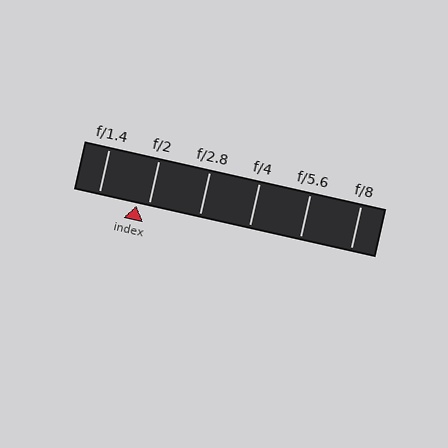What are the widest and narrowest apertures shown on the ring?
The widest aperture shown is f/1.4 and the narrowest is f/8.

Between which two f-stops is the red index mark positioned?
The index mark is between f/1.4 and f/2.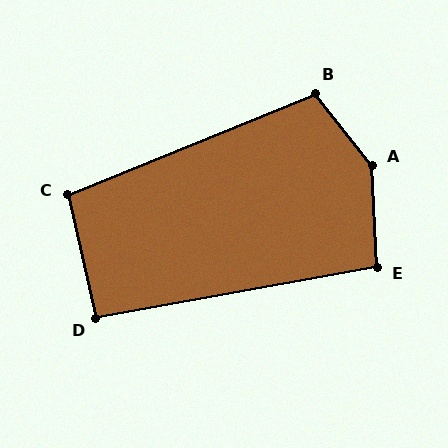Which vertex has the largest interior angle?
A, at approximately 145 degrees.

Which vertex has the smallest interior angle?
D, at approximately 93 degrees.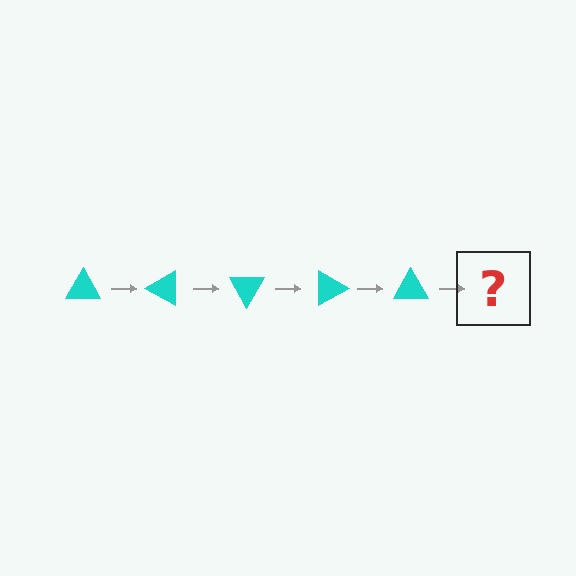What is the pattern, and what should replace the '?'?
The pattern is that the triangle rotates 30 degrees each step. The '?' should be a cyan triangle rotated 150 degrees.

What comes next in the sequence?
The next element should be a cyan triangle rotated 150 degrees.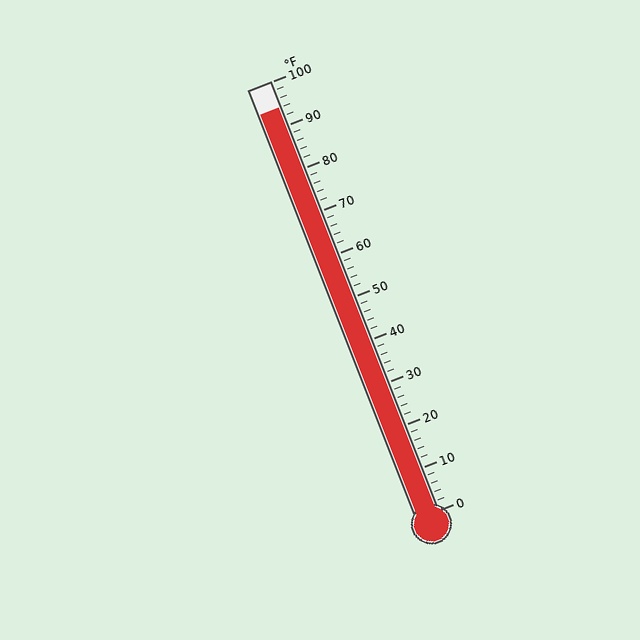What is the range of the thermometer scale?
The thermometer scale ranges from 0°F to 100°F.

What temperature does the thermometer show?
The thermometer shows approximately 94°F.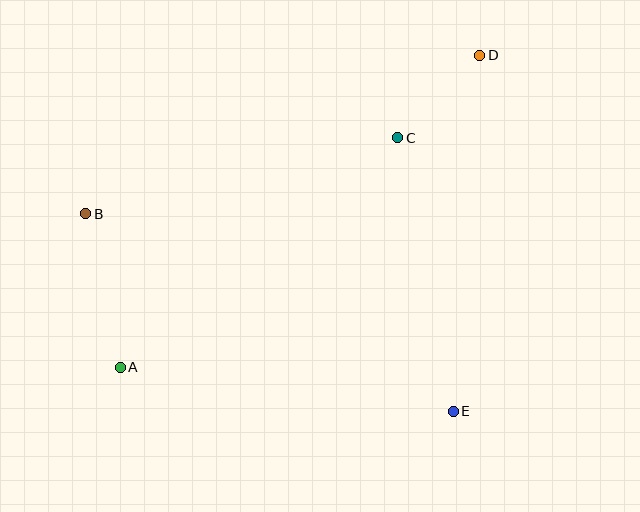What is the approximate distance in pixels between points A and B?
The distance between A and B is approximately 157 pixels.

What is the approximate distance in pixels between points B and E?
The distance between B and E is approximately 417 pixels.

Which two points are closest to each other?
Points C and D are closest to each other.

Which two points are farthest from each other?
Points A and D are farthest from each other.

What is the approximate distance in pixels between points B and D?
The distance between B and D is approximately 425 pixels.